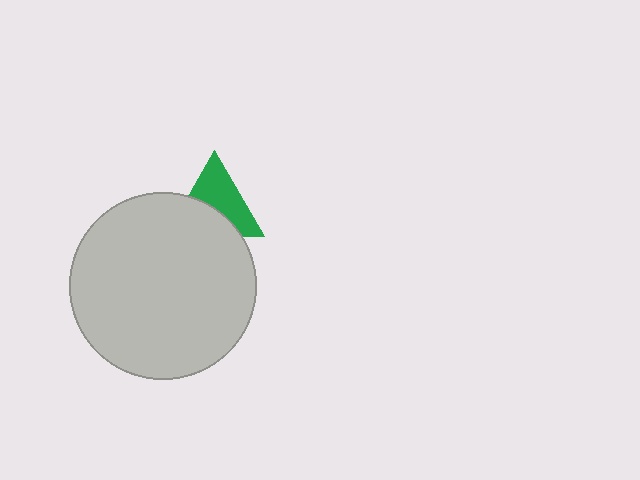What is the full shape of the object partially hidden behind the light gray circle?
The partially hidden object is a green triangle.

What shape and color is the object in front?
The object in front is a light gray circle.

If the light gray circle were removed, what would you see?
You would see the complete green triangle.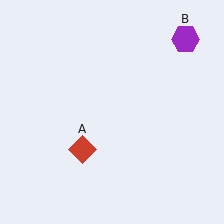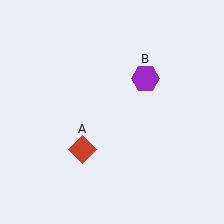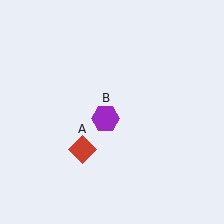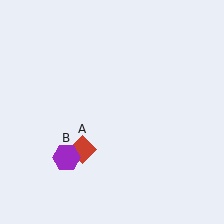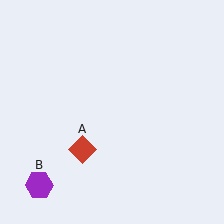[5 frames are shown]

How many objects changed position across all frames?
1 object changed position: purple hexagon (object B).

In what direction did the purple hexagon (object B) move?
The purple hexagon (object B) moved down and to the left.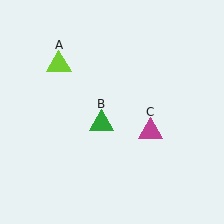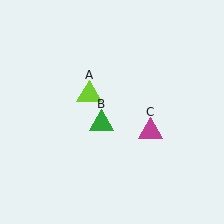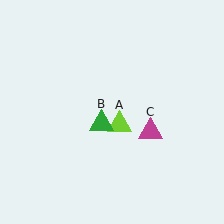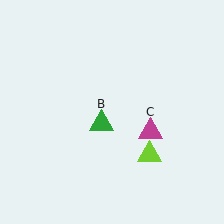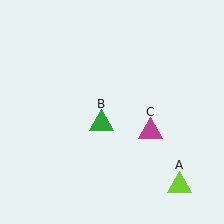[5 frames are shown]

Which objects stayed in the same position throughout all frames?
Green triangle (object B) and magenta triangle (object C) remained stationary.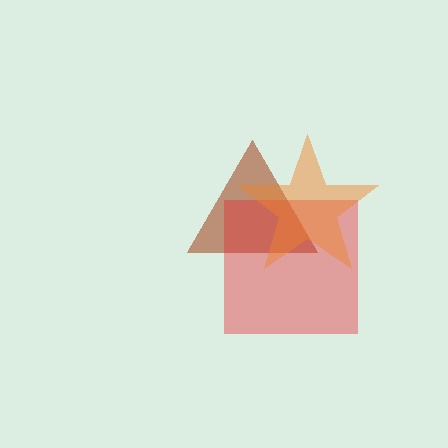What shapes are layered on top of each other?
The layered shapes are: a brown triangle, a red square, an orange star.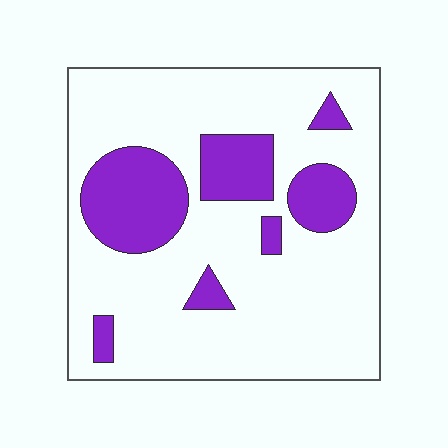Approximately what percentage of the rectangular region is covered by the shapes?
Approximately 20%.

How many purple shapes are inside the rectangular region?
7.